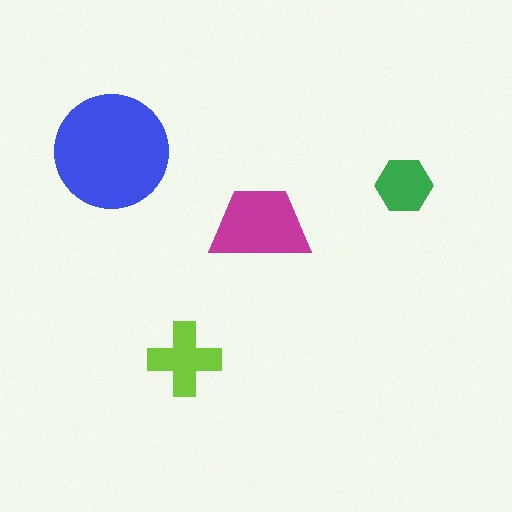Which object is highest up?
The blue circle is topmost.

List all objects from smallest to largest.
The green hexagon, the lime cross, the magenta trapezoid, the blue circle.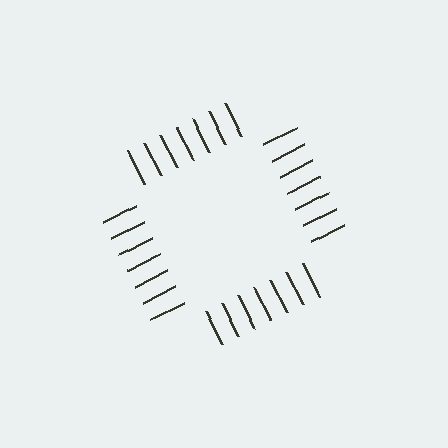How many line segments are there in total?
28 — 7 along each of the 4 edges.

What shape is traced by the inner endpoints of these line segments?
An illusory square — the line segments terminate on its edges but no continuous stroke is drawn.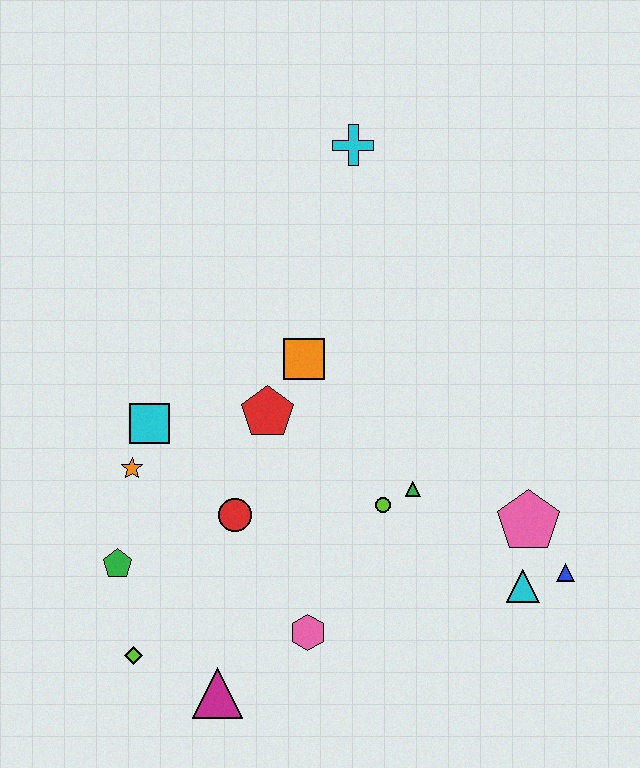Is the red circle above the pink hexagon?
Yes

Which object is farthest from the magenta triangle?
The cyan cross is farthest from the magenta triangle.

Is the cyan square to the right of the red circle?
No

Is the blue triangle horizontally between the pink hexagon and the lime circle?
No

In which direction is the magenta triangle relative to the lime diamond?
The magenta triangle is to the right of the lime diamond.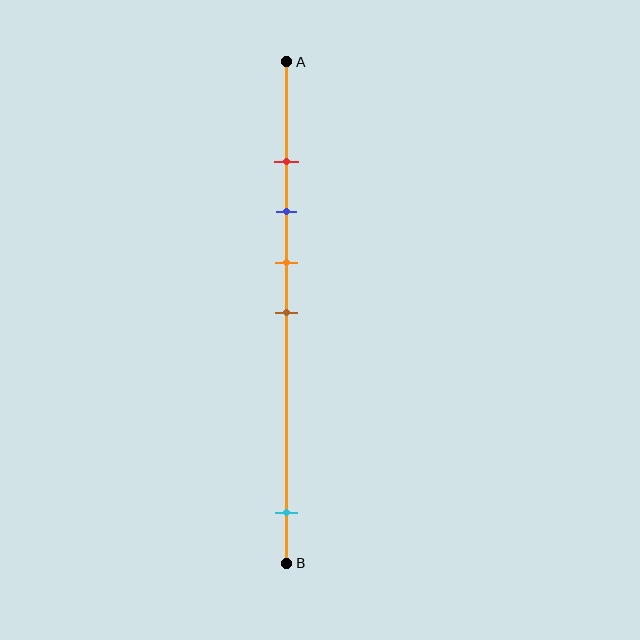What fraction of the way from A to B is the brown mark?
The brown mark is approximately 50% (0.5) of the way from A to B.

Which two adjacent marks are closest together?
The red and blue marks are the closest adjacent pair.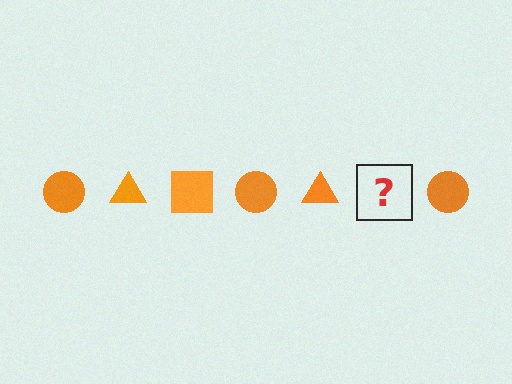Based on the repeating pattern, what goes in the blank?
The blank should be an orange square.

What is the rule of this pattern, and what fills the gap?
The rule is that the pattern cycles through circle, triangle, square shapes in orange. The gap should be filled with an orange square.